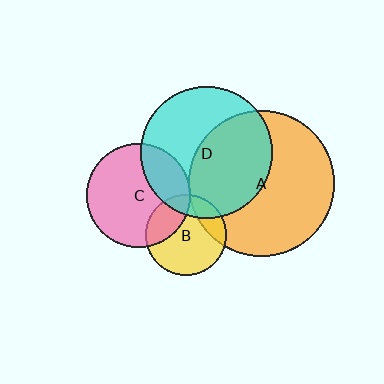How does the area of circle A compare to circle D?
Approximately 1.2 times.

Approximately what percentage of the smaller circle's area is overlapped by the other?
Approximately 50%.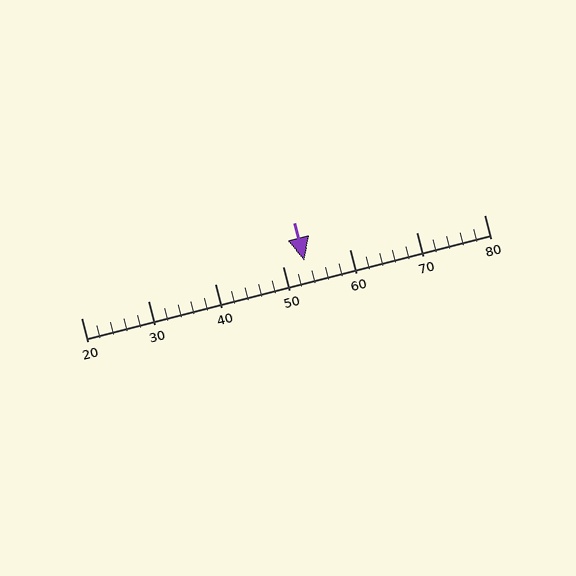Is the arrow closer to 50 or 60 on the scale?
The arrow is closer to 50.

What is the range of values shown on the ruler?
The ruler shows values from 20 to 80.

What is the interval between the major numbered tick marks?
The major tick marks are spaced 10 units apart.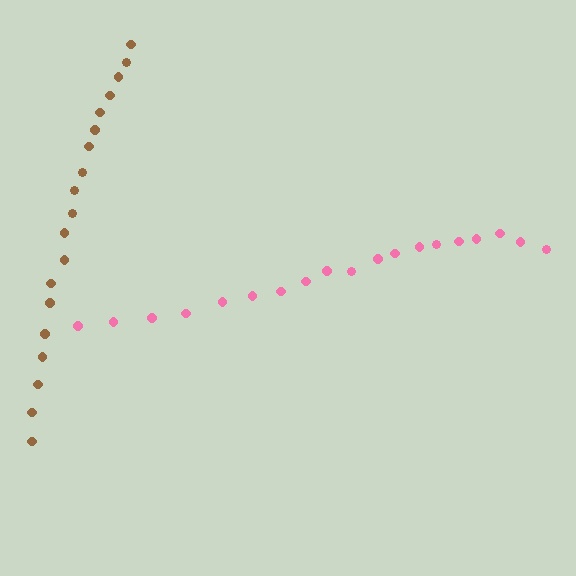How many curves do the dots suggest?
There are 2 distinct paths.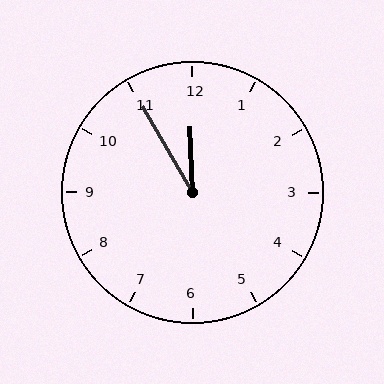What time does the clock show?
11:55.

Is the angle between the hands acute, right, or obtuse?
It is acute.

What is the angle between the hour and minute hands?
Approximately 28 degrees.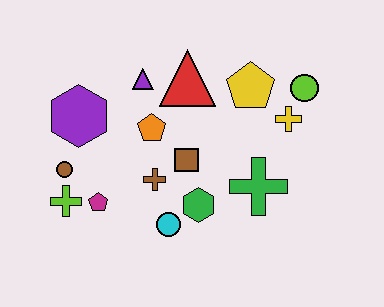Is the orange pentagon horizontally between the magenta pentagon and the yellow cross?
Yes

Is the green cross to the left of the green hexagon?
No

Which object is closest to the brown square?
The brown cross is closest to the brown square.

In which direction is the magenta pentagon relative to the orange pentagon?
The magenta pentagon is below the orange pentagon.